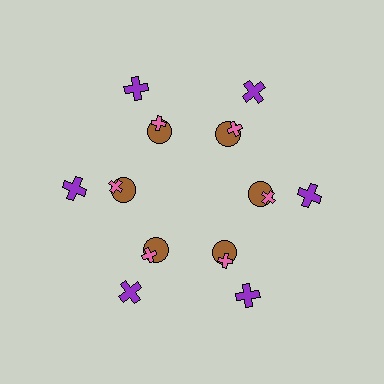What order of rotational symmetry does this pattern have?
This pattern has 6-fold rotational symmetry.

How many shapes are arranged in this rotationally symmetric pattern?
There are 18 shapes, arranged in 6 groups of 3.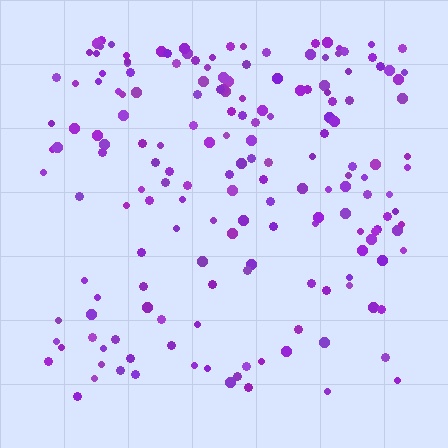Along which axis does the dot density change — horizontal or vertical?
Vertical.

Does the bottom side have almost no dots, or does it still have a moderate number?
Still a moderate number, just noticeably fewer than the top.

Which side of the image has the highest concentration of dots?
The top.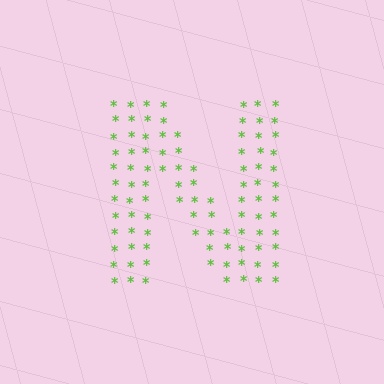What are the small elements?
The small elements are asterisks.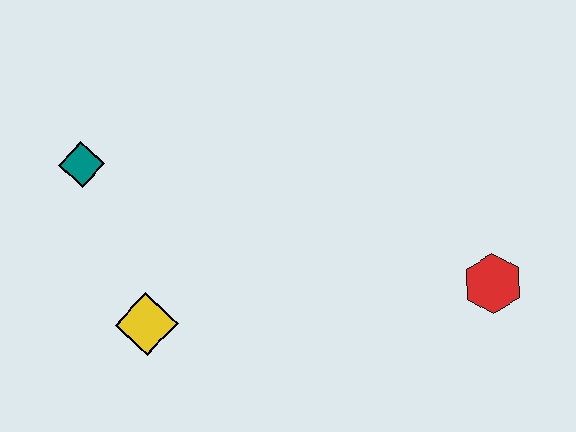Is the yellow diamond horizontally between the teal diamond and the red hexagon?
Yes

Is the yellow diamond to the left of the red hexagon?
Yes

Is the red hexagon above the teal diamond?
No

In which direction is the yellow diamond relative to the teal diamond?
The yellow diamond is below the teal diamond.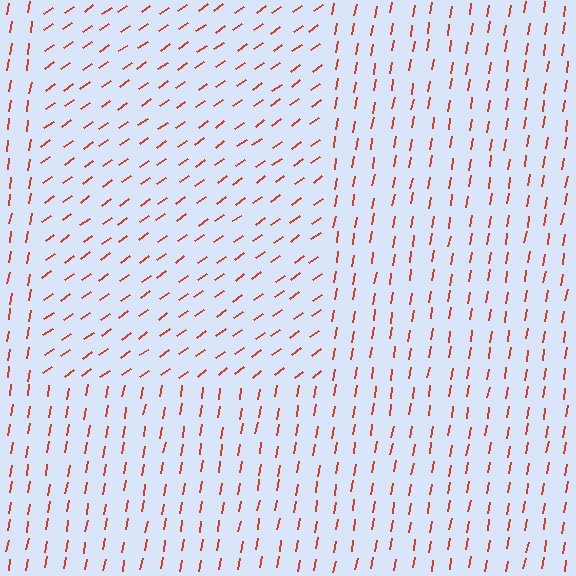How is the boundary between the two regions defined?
The boundary is defined purely by a change in line orientation (approximately 45 degrees difference). All lines are the same color and thickness.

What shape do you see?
I see a rectangle.